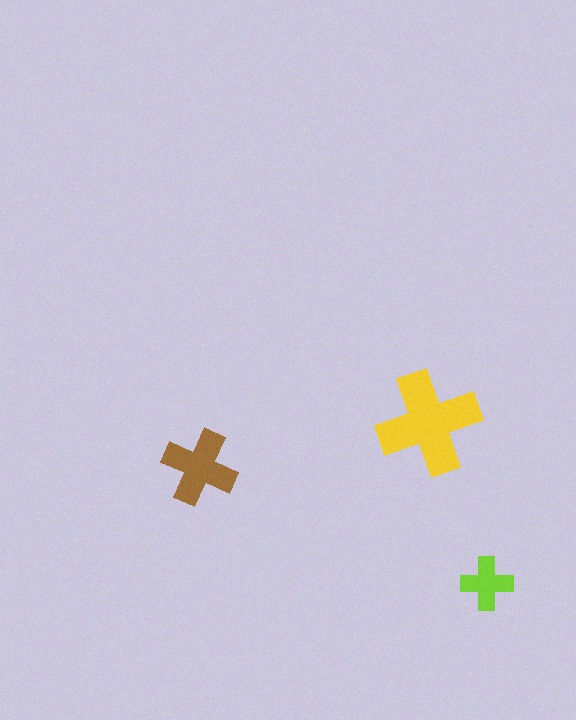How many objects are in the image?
There are 3 objects in the image.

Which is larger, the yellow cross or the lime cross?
The yellow one.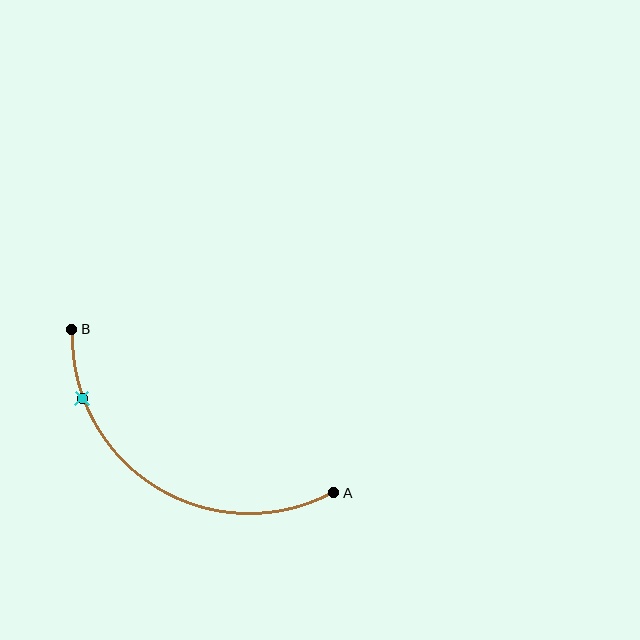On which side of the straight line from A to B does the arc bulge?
The arc bulges below the straight line connecting A and B.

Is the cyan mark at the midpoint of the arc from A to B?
No. The cyan mark lies on the arc but is closer to endpoint B. The arc midpoint would be at the point on the curve equidistant along the arc from both A and B.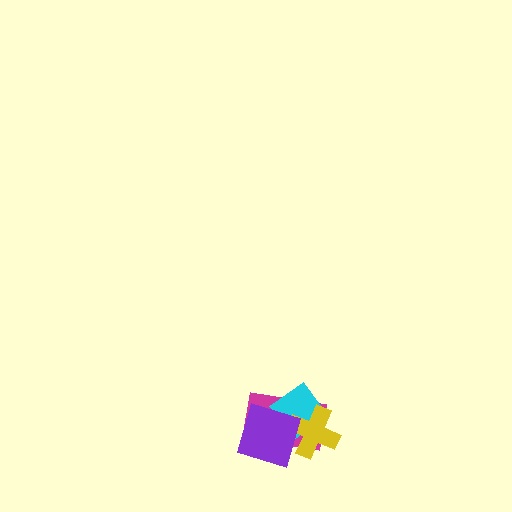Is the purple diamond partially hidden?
No, no other shape covers it.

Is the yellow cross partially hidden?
Yes, it is partially covered by another shape.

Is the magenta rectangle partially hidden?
Yes, it is partially covered by another shape.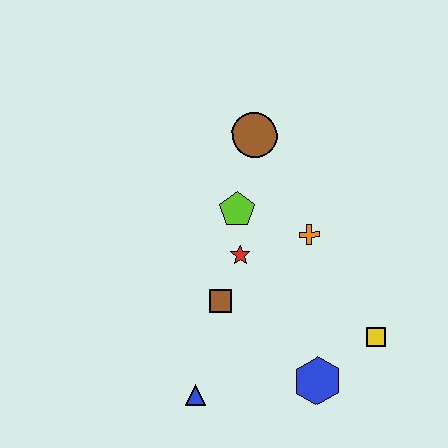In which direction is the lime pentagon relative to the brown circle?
The lime pentagon is below the brown circle.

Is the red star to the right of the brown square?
Yes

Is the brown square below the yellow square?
No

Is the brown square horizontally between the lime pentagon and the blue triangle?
Yes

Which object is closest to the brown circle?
The lime pentagon is closest to the brown circle.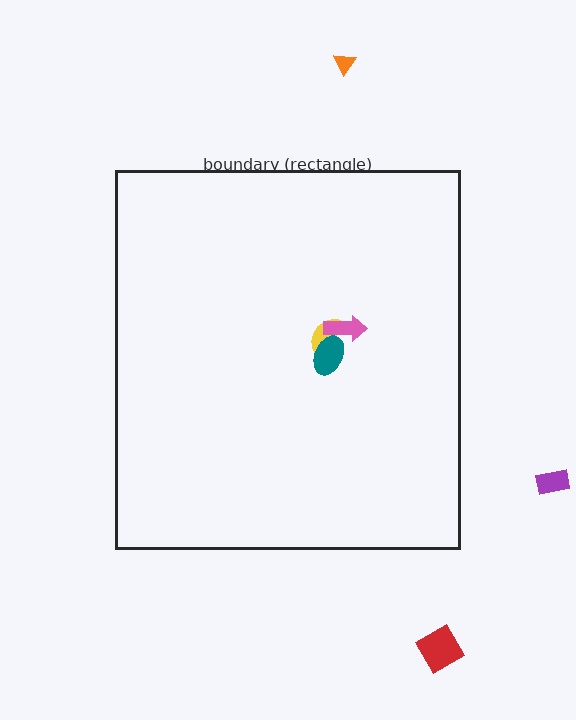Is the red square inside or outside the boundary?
Outside.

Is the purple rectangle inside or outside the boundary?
Outside.